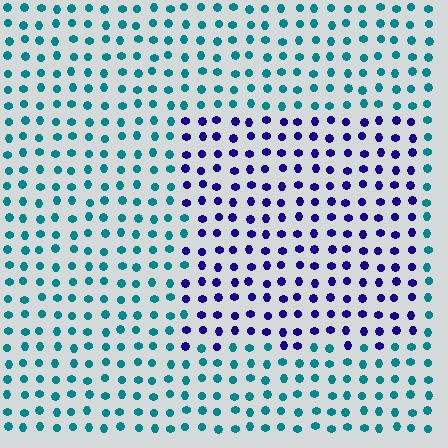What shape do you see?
I see a rectangle.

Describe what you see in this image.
The image is filled with small teal elements in a uniform arrangement. A rectangle-shaped region is visible where the elements are tinted to a slightly different hue, forming a subtle color boundary.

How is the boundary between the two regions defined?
The boundary is defined purely by a slight shift in hue (about 68 degrees). Spacing, size, and orientation are identical on both sides.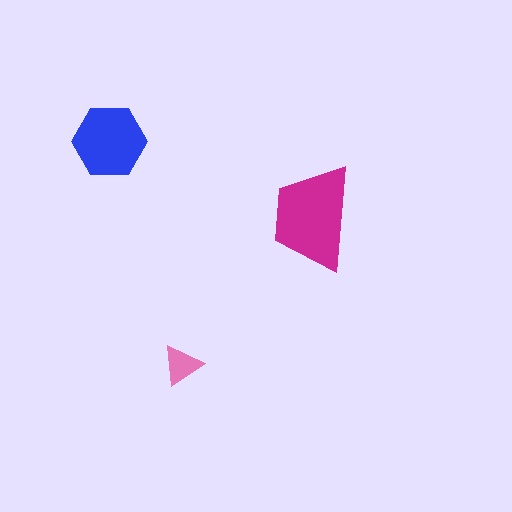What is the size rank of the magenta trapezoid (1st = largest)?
1st.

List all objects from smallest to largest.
The pink triangle, the blue hexagon, the magenta trapezoid.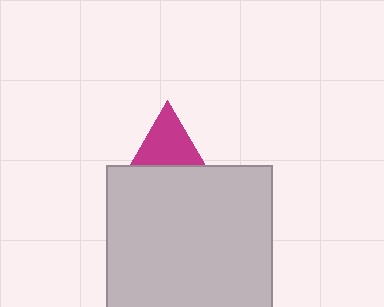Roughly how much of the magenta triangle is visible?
A small part of it is visible (roughly 37%).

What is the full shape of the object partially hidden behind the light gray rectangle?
The partially hidden object is a magenta triangle.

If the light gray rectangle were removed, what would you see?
You would see the complete magenta triangle.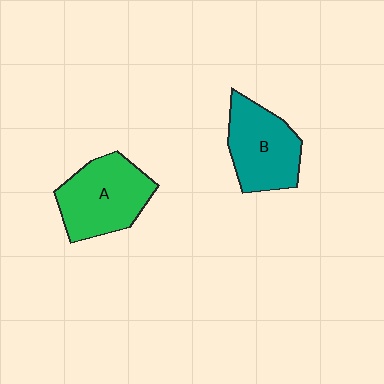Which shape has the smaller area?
Shape B (teal).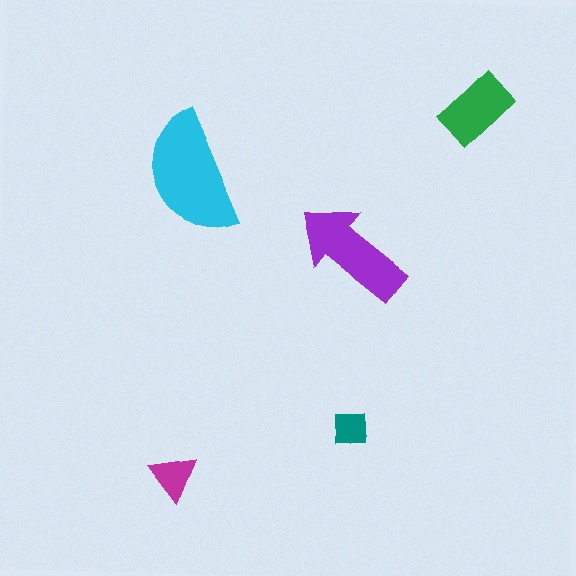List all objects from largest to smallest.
The cyan semicircle, the purple arrow, the green rectangle, the magenta triangle, the teal square.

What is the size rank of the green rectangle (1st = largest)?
3rd.